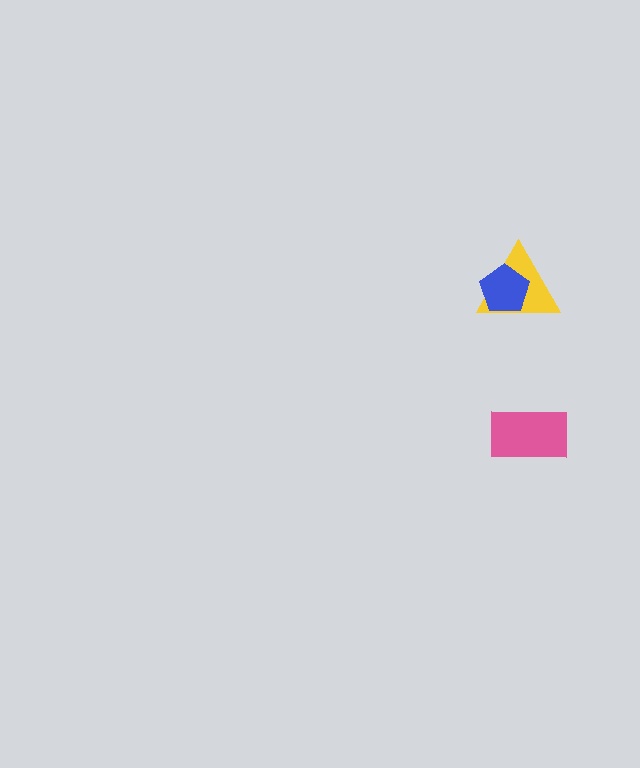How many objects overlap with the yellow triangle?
1 object overlaps with the yellow triangle.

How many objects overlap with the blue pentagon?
1 object overlaps with the blue pentagon.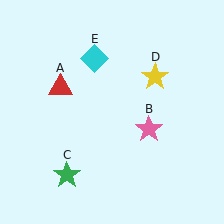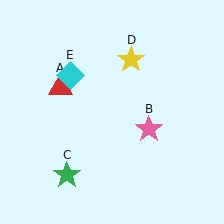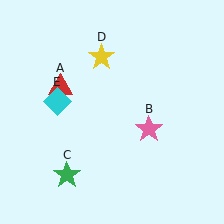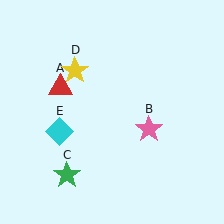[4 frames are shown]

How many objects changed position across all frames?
2 objects changed position: yellow star (object D), cyan diamond (object E).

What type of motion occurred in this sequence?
The yellow star (object D), cyan diamond (object E) rotated counterclockwise around the center of the scene.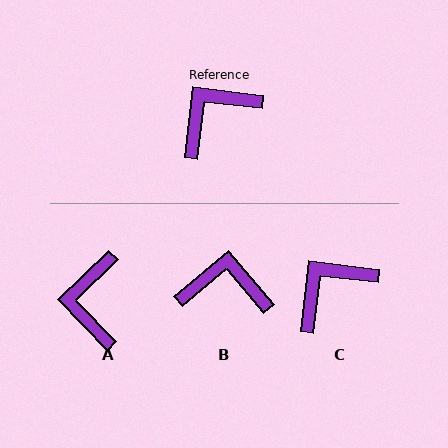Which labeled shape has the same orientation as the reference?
C.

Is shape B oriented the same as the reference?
No, it is off by about 43 degrees.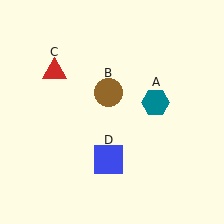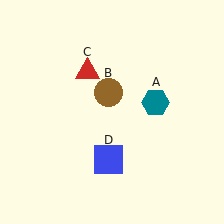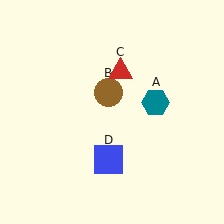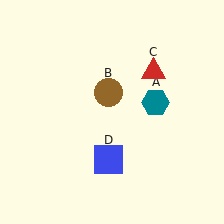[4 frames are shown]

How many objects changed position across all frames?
1 object changed position: red triangle (object C).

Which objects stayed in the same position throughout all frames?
Teal hexagon (object A) and brown circle (object B) and blue square (object D) remained stationary.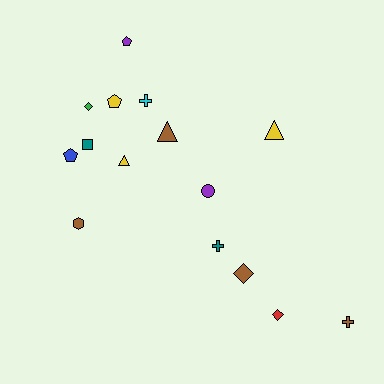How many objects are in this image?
There are 15 objects.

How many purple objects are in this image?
There are 2 purple objects.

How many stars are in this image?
There are no stars.